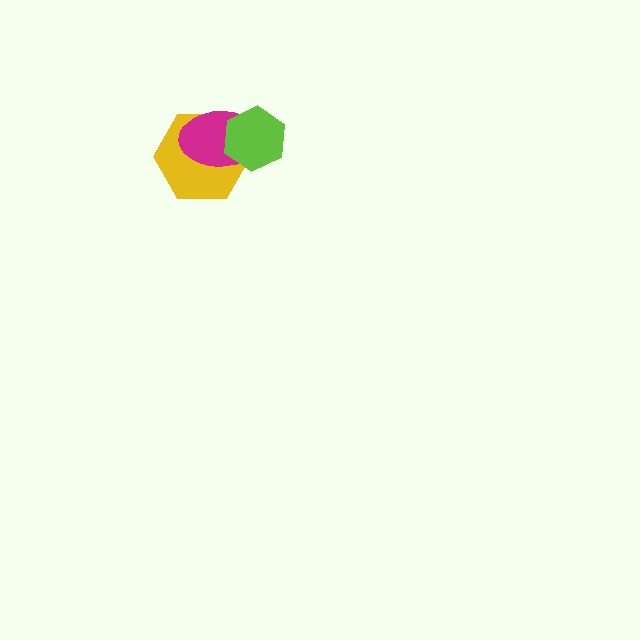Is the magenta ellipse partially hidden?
Yes, it is partially covered by another shape.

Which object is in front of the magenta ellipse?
The lime hexagon is in front of the magenta ellipse.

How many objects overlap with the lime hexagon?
2 objects overlap with the lime hexagon.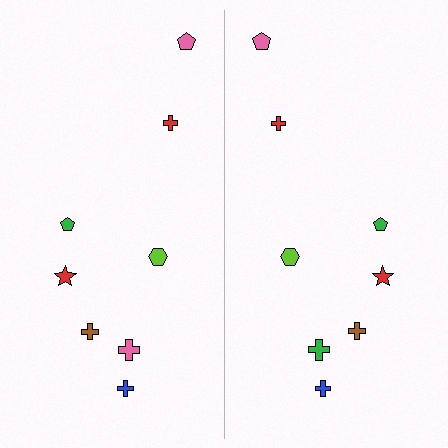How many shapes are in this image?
There are 16 shapes in this image.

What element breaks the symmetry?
The green cross on the right side breaks the symmetry — its mirror counterpart is pink.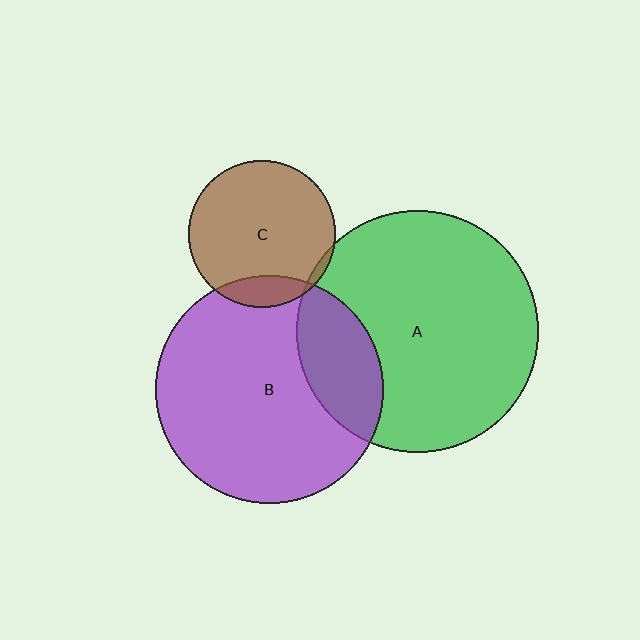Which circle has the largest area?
Circle A (green).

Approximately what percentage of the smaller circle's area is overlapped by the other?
Approximately 20%.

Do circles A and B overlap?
Yes.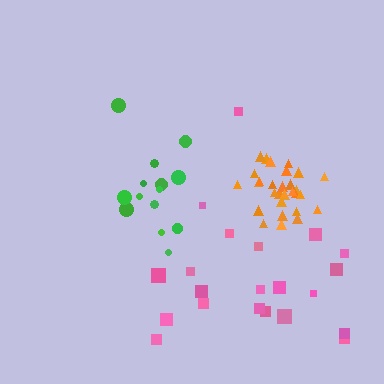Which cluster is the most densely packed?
Orange.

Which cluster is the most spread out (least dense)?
Pink.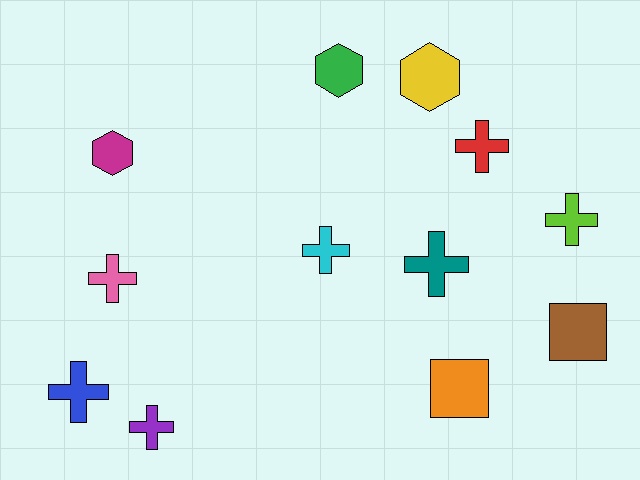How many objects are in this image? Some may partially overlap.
There are 12 objects.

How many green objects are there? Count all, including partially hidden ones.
There is 1 green object.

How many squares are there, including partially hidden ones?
There are 2 squares.